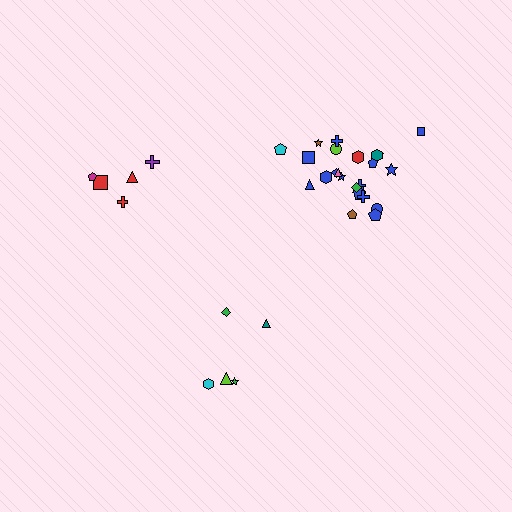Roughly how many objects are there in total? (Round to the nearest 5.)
Roughly 35 objects in total.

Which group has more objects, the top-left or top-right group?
The top-right group.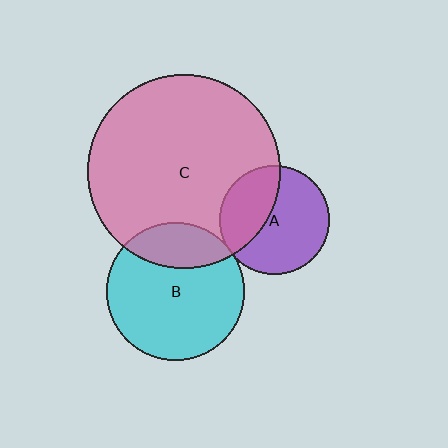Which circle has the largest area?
Circle C (pink).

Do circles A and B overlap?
Yes.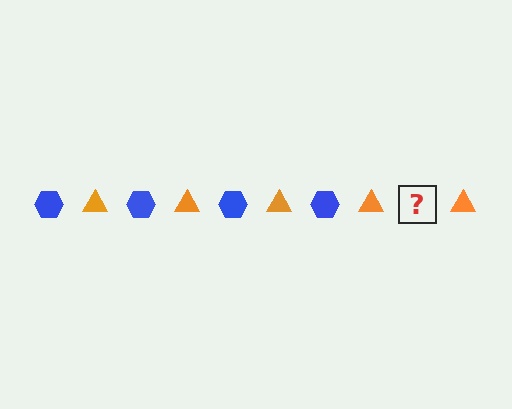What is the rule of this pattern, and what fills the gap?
The rule is that the pattern alternates between blue hexagon and orange triangle. The gap should be filled with a blue hexagon.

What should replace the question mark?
The question mark should be replaced with a blue hexagon.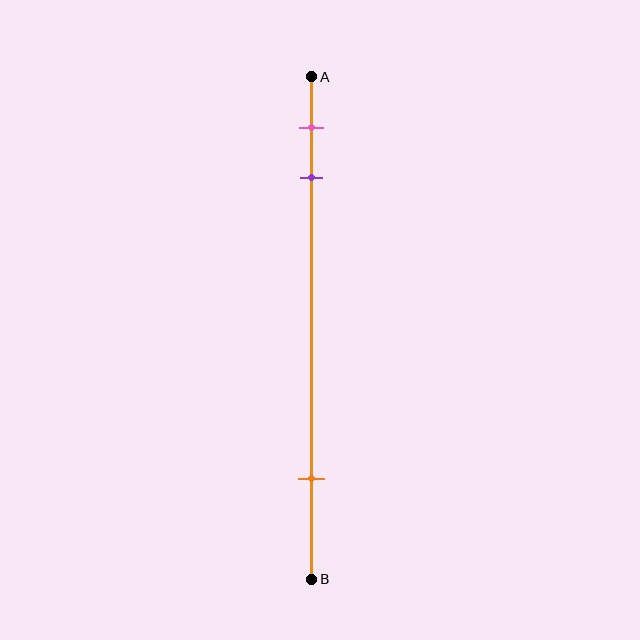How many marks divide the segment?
There are 3 marks dividing the segment.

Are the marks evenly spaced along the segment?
No, the marks are not evenly spaced.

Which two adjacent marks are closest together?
The pink and purple marks are the closest adjacent pair.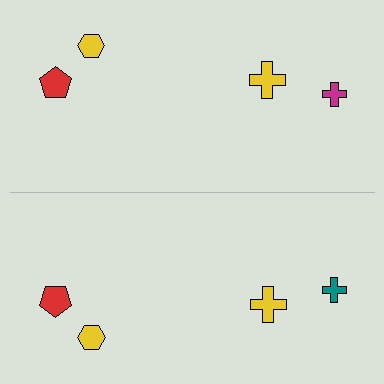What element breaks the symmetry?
The teal cross on the bottom side breaks the symmetry — its mirror counterpart is magenta.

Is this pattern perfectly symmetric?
No, the pattern is not perfectly symmetric. The teal cross on the bottom side breaks the symmetry — its mirror counterpart is magenta.